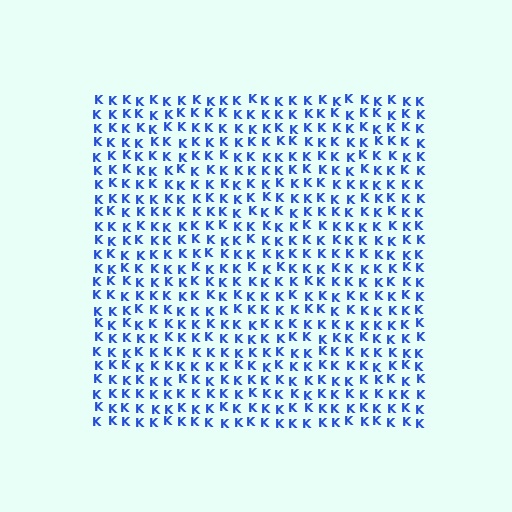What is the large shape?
The large shape is a square.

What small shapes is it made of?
It is made of small letter K's.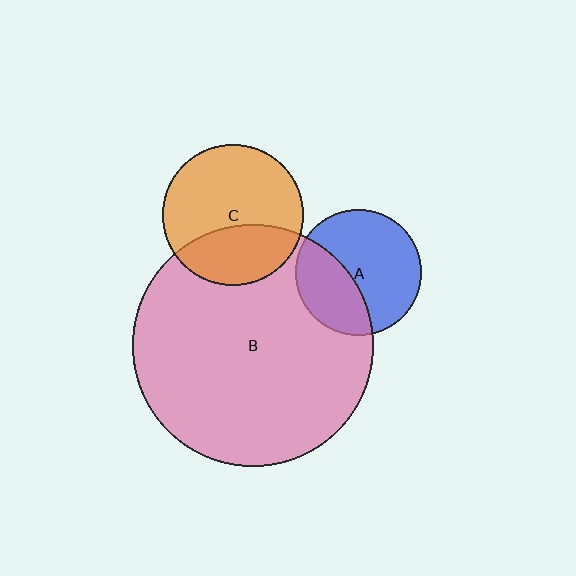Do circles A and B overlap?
Yes.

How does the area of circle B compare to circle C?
Approximately 2.9 times.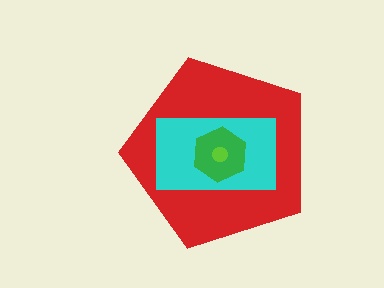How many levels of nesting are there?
4.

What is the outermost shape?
The red pentagon.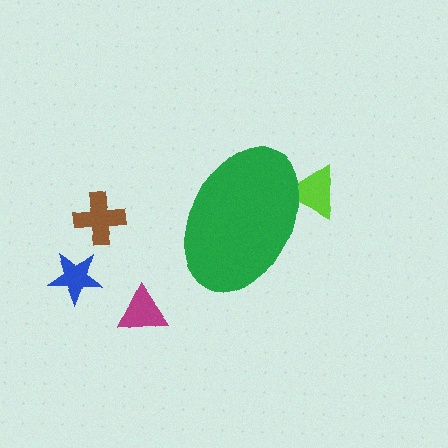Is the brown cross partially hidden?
No, the brown cross is fully visible.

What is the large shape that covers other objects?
A green ellipse.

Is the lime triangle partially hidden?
Yes, the lime triangle is partially hidden behind the green ellipse.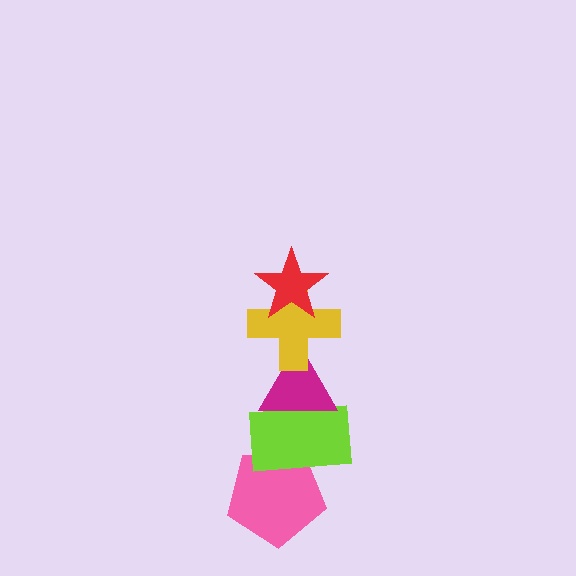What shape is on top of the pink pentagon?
The lime rectangle is on top of the pink pentagon.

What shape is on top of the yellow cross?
The red star is on top of the yellow cross.